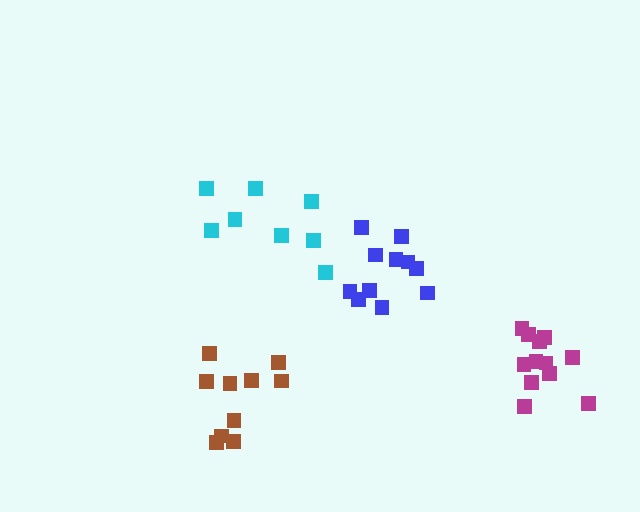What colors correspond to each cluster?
The clusters are colored: magenta, cyan, blue, brown.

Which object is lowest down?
The brown cluster is bottommost.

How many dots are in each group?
Group 1: 12 dots, Group 2: 8 dots, Group 3: 11 dots, Group 4: 10 dots (41 total).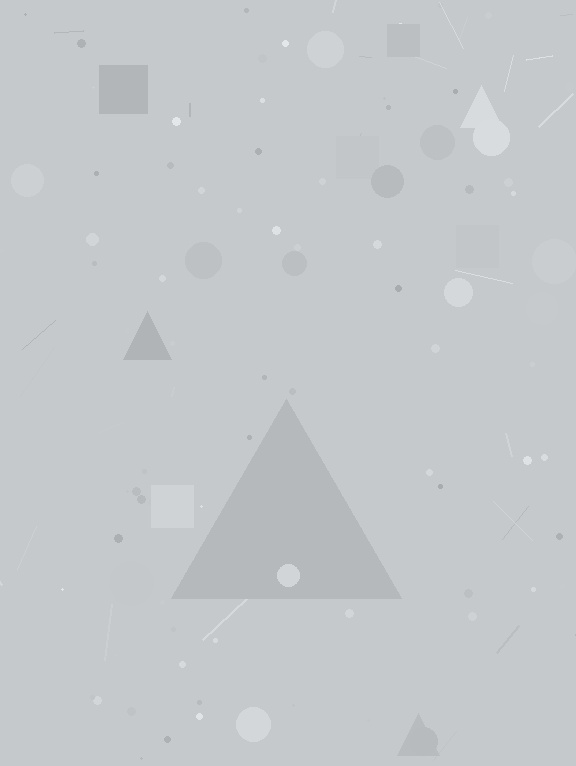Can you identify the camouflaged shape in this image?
The camouflaged shape is a triangle.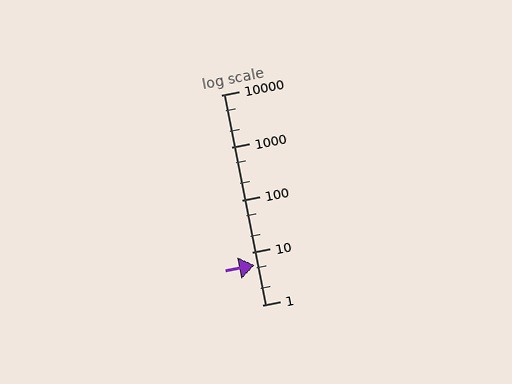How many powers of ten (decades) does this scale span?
The scale spans 4 decades, from 1 to 10000.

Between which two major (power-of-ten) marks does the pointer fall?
The pointer is between 1 and 10.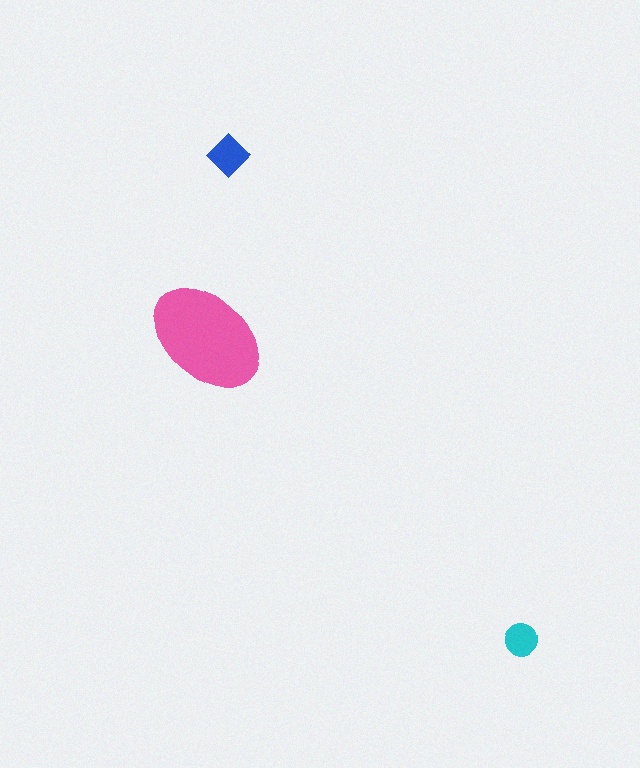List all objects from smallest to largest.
The cyan circle, the blue diamond, the pink ellipse.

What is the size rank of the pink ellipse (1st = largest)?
1st.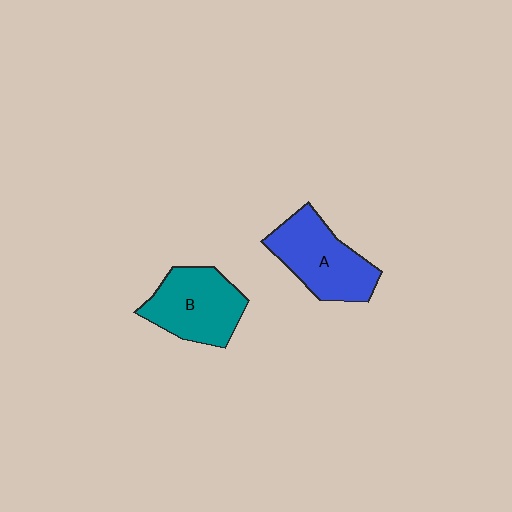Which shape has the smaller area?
Shape B (teal).